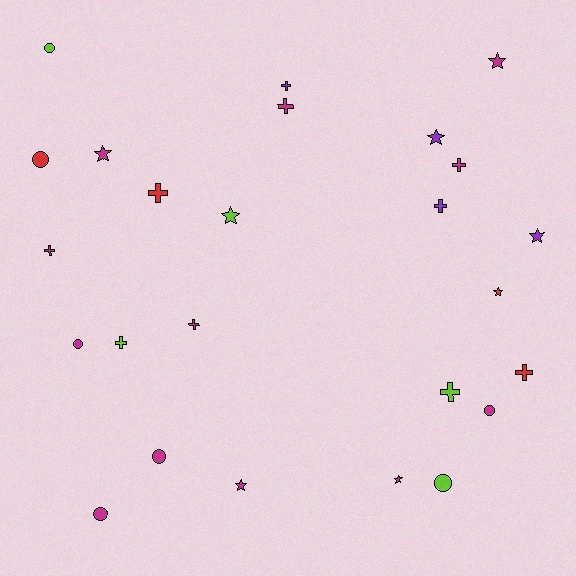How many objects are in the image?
There are 25 objects.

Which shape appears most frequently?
Cross, with 10 objects.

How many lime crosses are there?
There are 2 lime crosses.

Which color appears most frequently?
Magenta, with 12 objects.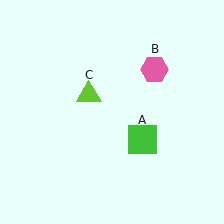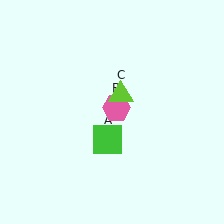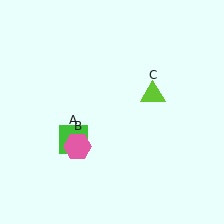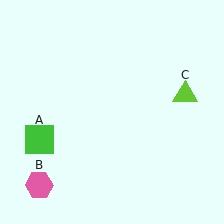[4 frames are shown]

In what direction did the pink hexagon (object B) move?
The pink hexagon (object B) moved down and to the left.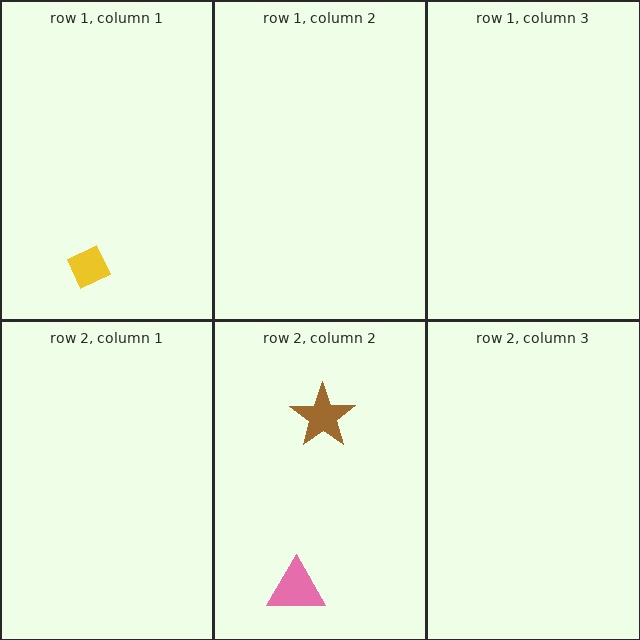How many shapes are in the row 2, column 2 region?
2.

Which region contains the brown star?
The row 2, column 2 region.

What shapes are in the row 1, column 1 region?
The yellow diamond.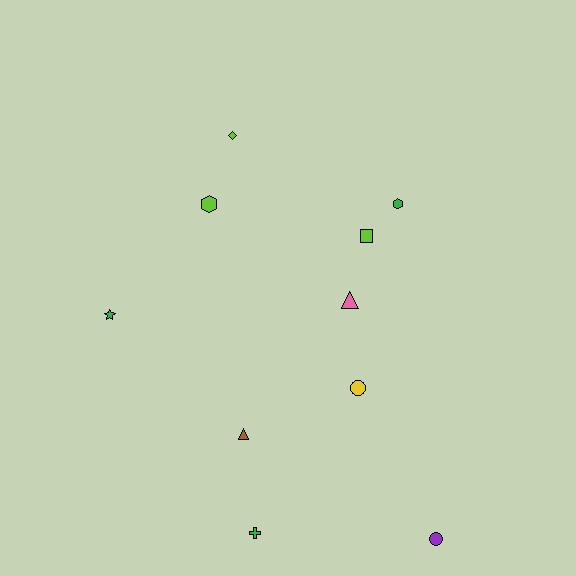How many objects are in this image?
There are 10 objects.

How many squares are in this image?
There is 1 square.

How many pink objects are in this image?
There is 1 pink object.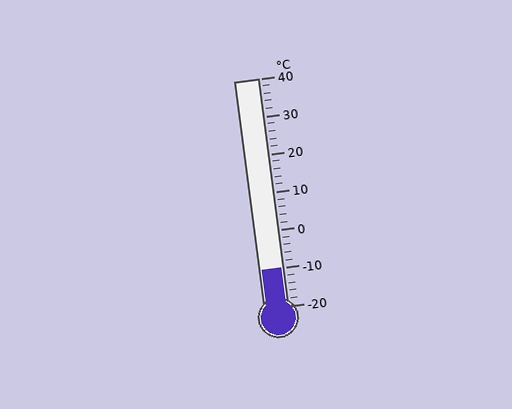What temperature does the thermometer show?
The thermometer shows approximately -10°C.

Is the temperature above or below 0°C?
The temperature is below 0°C.